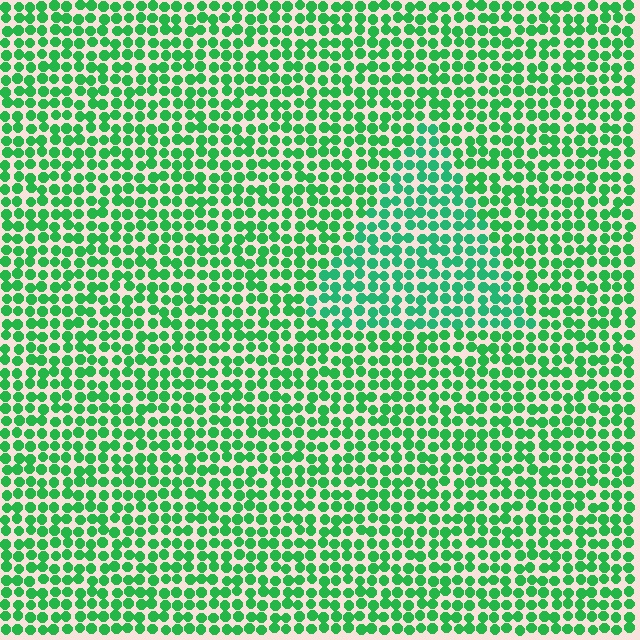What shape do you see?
I see a triangle.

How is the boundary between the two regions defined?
The boundary is defined purely by a slight shift in hue (about 18 degrees). Spacing, size, and orientation are identical on both sides.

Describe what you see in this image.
The image is filled with small green elements in a uniform arrangement. A triangle-shaped region is visible where the elements are tinted to a slightly different hue, forming a subtle color boundary.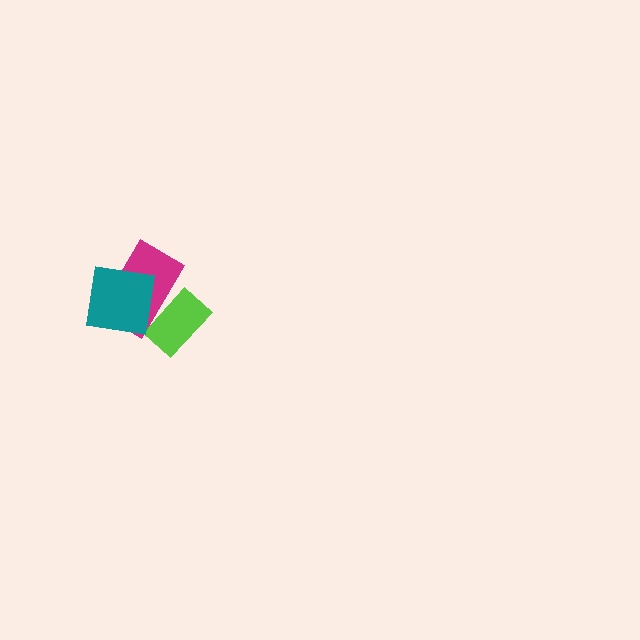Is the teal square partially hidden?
No, no other shape covers it.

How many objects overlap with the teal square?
1 object overlaps with the teal square.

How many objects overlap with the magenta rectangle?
2 objects overlap with the magenta rectangle.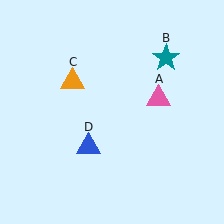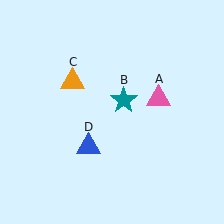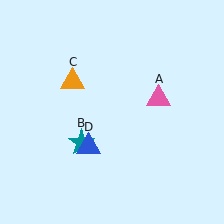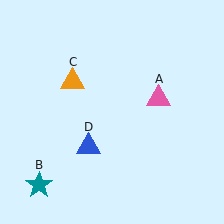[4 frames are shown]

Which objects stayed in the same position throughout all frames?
Pink triangle (object A) and orange triangle (object C) and blue triangle (object D) remained stationary.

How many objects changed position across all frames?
1 object changed position: teal star (object B).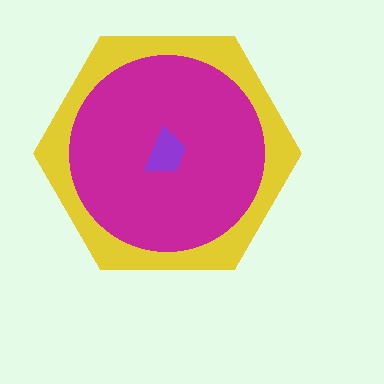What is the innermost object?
The purple trapezoid.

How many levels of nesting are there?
3.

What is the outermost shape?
The yellow hexagon.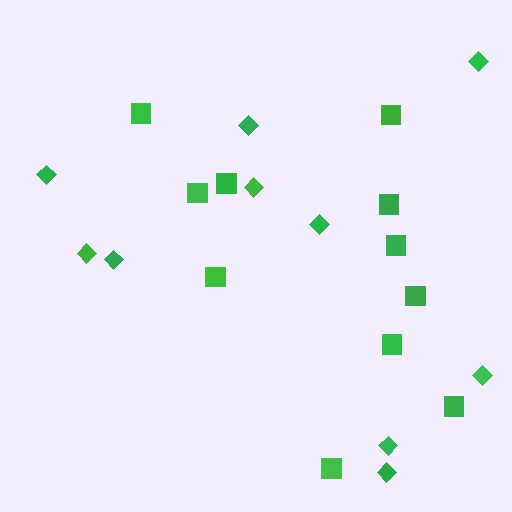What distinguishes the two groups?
There are 2 groups: one group of diamonds (10) and one group of squares (11).